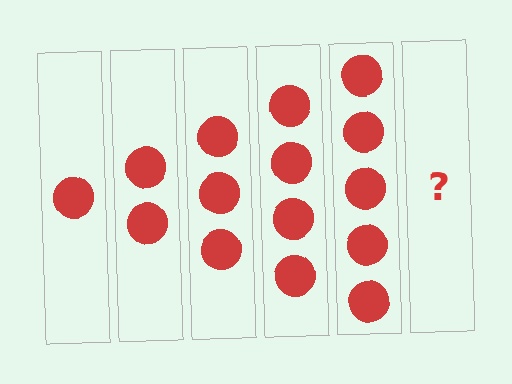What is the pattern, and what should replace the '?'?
The pattern is that each step adds one more circle. The '?' should be 6 circles.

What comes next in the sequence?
The next element should be 6 circles.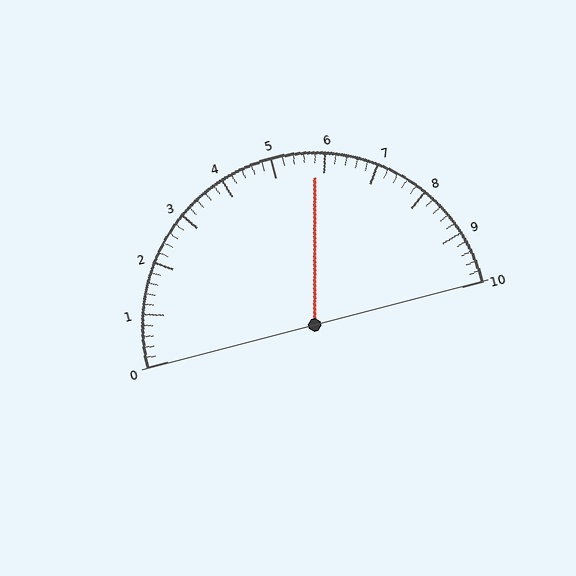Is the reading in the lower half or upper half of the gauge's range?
The reading is in the upper half of the range (0 to 10).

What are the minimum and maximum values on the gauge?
The gauge ranges from 0 to 10.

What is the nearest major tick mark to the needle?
The nearest major tick mark is 6.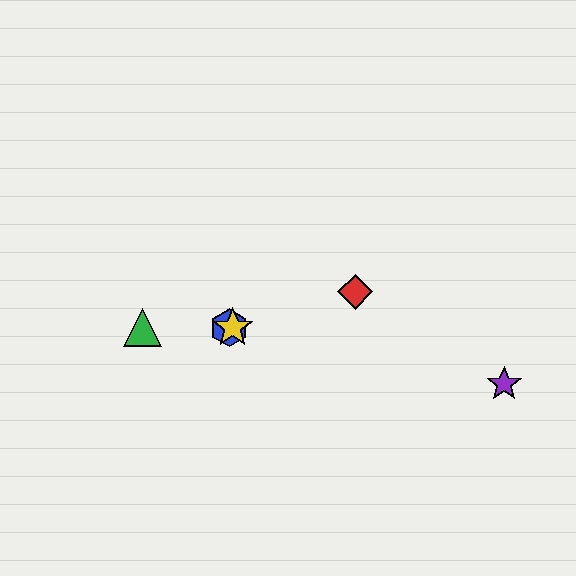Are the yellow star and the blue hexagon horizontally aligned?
Yes, both are at y≈328.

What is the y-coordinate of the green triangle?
The green triangle is at y≈328.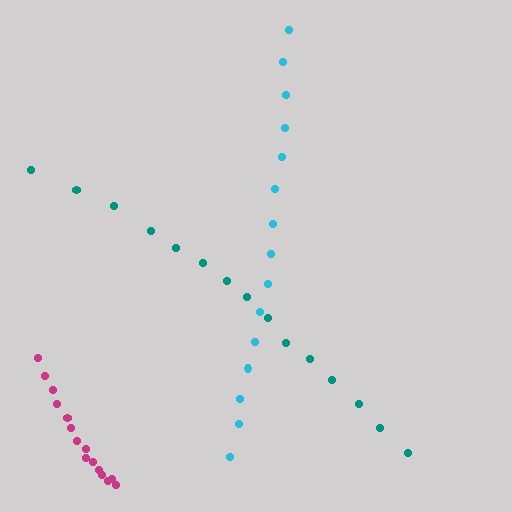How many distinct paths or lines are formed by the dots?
There are 3 distinct paths.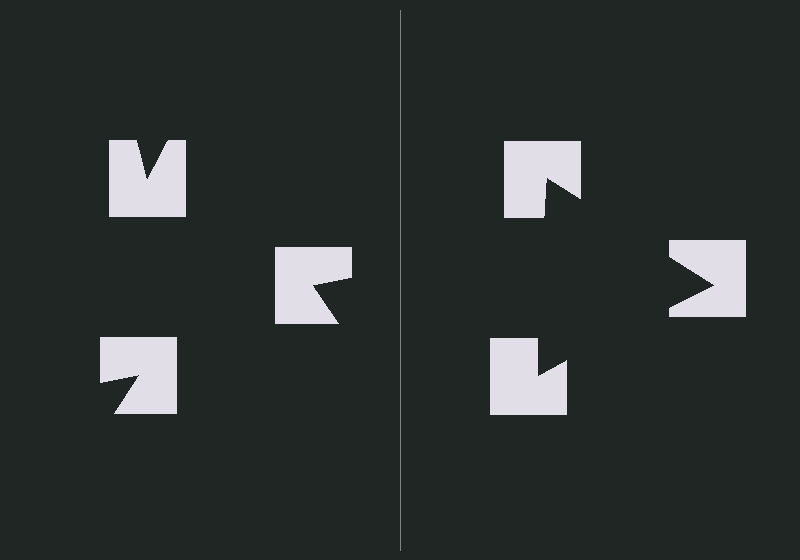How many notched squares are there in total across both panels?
6 — 3 on each side.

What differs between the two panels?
The notched squares are positioned identically on both sides; only the wedge orientations differ. On the right they align to a triangle; on the left they are misaligned.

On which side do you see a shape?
An illusory triangle appears on the right side. On the left side the wedge cuts are rotated, so no coherent shape forms.